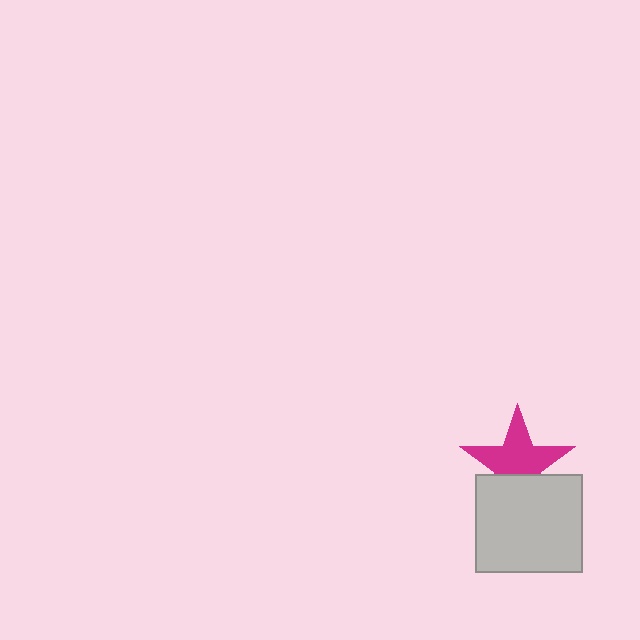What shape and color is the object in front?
The object in front is a light gray rectangle.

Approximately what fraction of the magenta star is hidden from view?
Roughly 35% of the magenta star is hidden behind the light gray rectangle.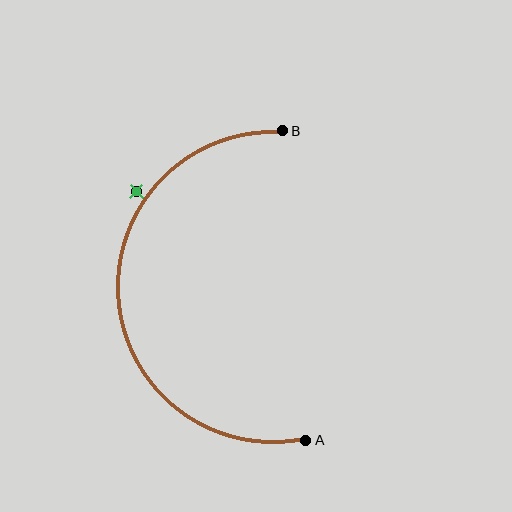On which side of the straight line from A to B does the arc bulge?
The arc bulges to the left of the straight line connecting A and B.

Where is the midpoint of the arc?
The arc midpoint is the point on the curve farthest from the straight line joining A and B. It sits to the left of that line.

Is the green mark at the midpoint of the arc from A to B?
No — the green mark does not lie on the arc at all. It sits slightly outside the curve.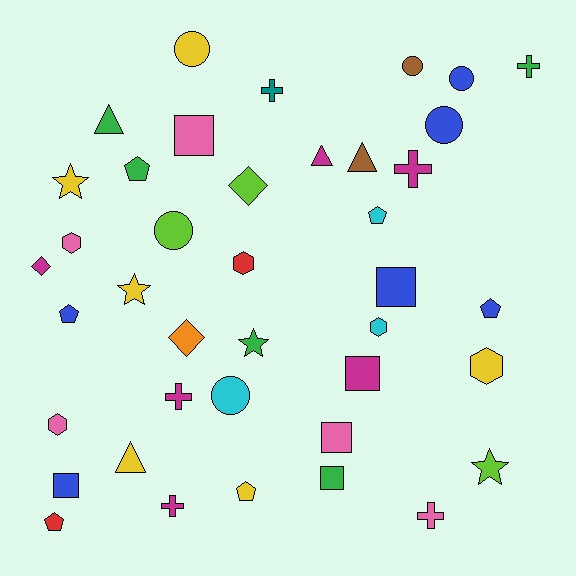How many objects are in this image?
There are 40 objects.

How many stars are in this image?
There are 4 stars.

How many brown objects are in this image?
There are 2 brown objects.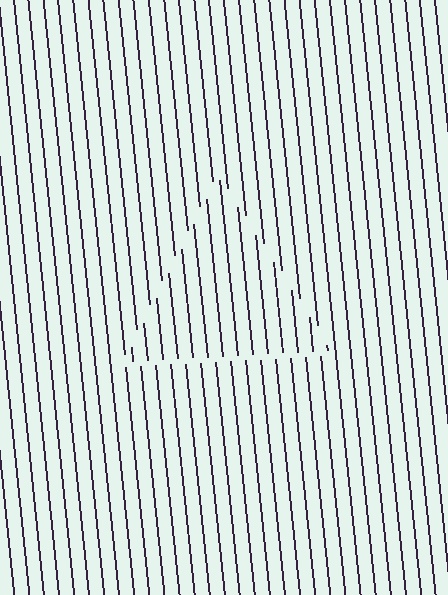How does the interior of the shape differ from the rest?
The interior of the shape contains the same grating, shifted by half a period — the contour is defined by the phase discontinuity where line-ends from the inner and outer gratings abut.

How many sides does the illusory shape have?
3 sides — the line-ends trace a triangle.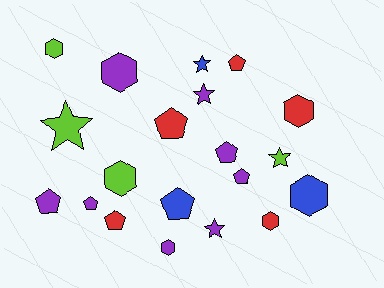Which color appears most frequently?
Purple, with 8 objects.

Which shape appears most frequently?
Pentagon, with 8 objects.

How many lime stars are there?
There are 2 lime stars.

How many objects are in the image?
There are 20 objects.